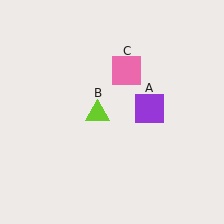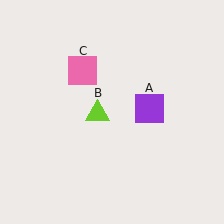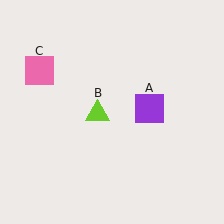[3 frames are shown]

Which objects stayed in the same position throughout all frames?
Purple square (object A) and lime triangle (object B) remained stationary.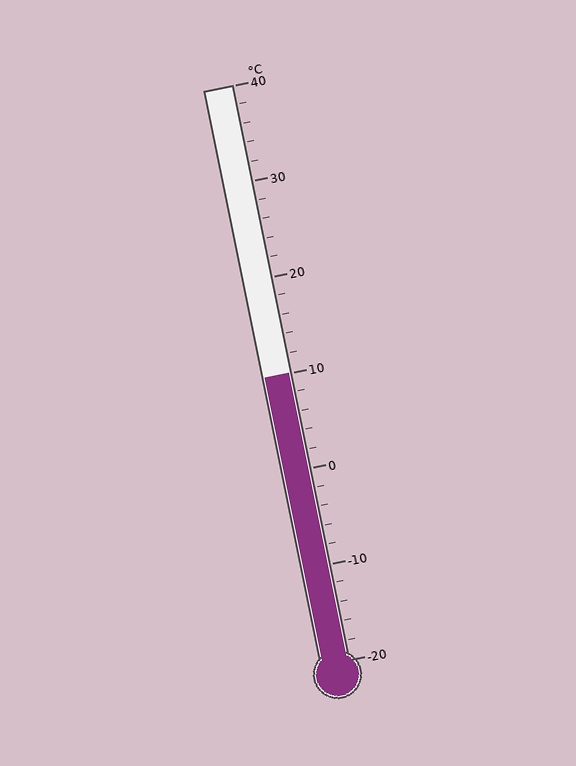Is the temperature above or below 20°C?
The temperature is below 20°C.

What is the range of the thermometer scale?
The thermometer scale ranges from -20°C to 40°C.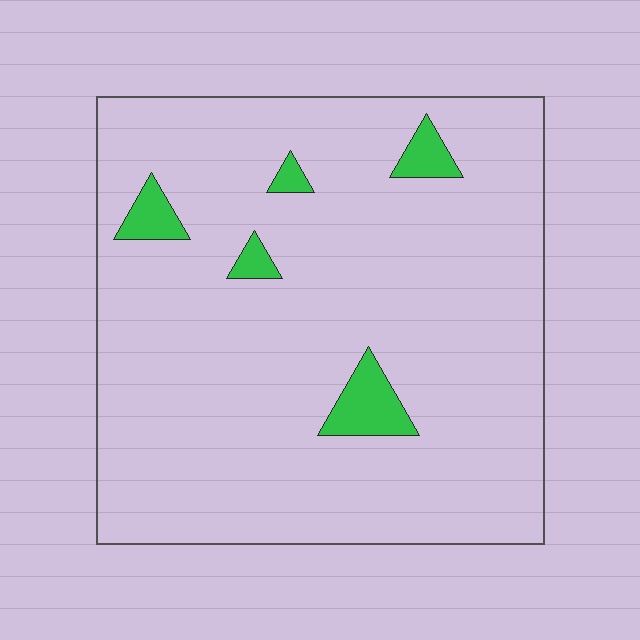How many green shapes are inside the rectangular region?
5.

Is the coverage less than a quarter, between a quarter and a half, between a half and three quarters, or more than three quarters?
Less than a quarter.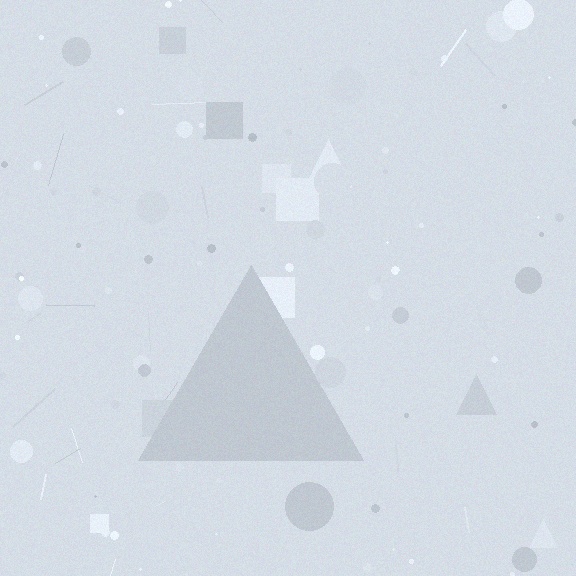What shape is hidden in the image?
A triangle is hidden in the image.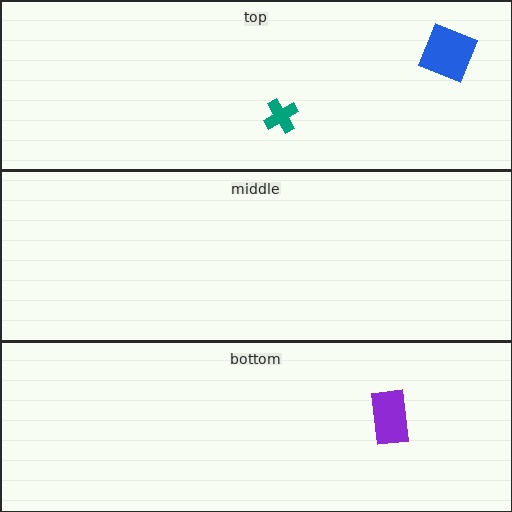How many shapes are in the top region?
2.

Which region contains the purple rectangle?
The bottom region.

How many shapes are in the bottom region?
1.